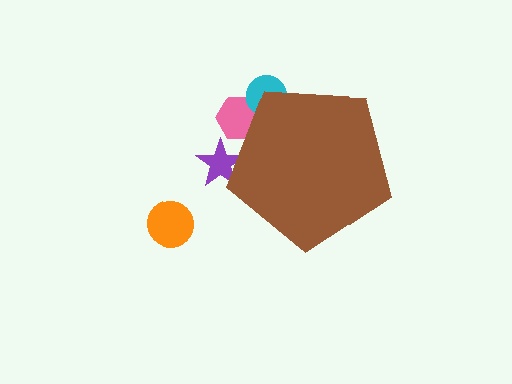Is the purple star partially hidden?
Yes, the purple star is partially hidden behind the brown pentagon.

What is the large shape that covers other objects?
A brown pentagon.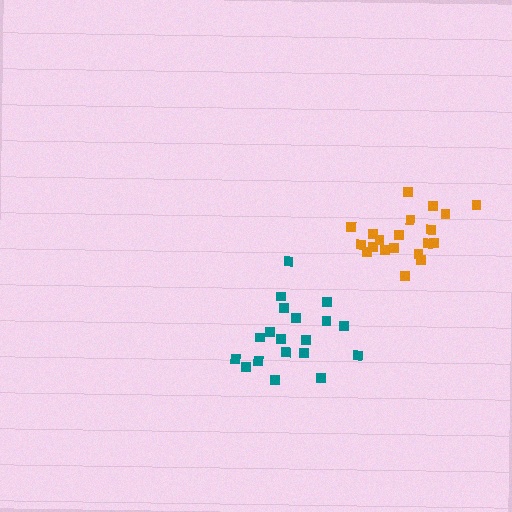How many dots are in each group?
Group 1: 20 dots, Group 2: 19 dots (39 total).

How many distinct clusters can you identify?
There are 2 distinct clusters.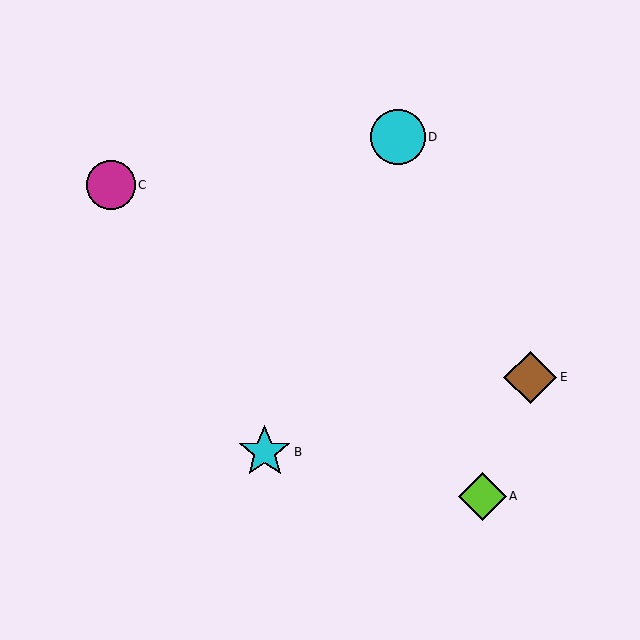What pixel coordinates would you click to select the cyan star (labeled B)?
Click at (265, 452) to select the cyan star B.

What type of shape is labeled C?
Shape C is a magenta circle.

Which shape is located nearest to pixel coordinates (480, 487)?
The lime diamond (labeled A) at (482, 496) is nearest to that location.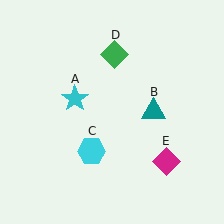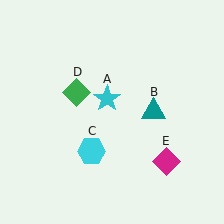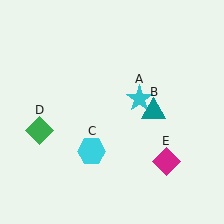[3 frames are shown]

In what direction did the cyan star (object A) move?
The cyan star (object A) moved right.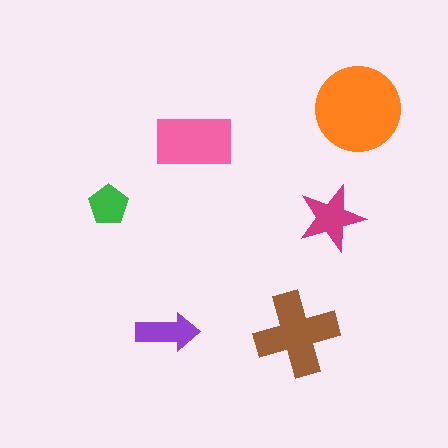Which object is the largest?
The orange circle.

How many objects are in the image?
There are 6 objects in the image.